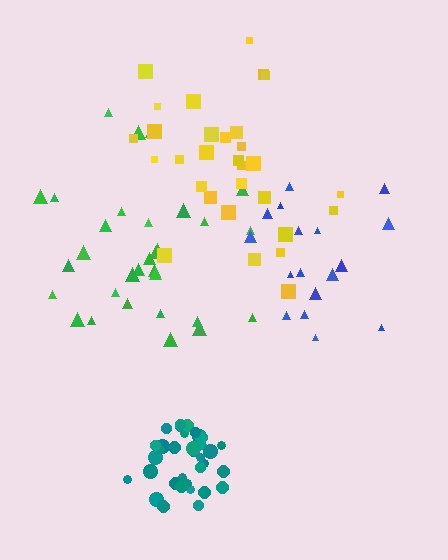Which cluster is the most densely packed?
Teal.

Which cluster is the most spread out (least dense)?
Blue.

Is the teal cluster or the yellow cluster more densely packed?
Teal.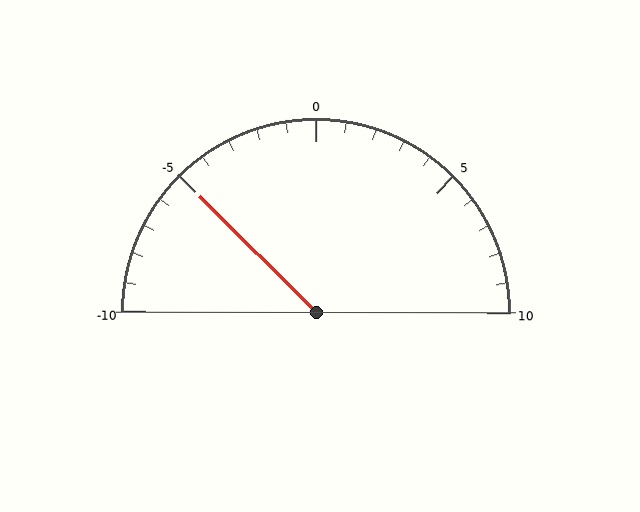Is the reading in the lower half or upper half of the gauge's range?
The reading is in the lower half of the range (-10 to 10).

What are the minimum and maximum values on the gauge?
The gauge ranges from -10 to 10.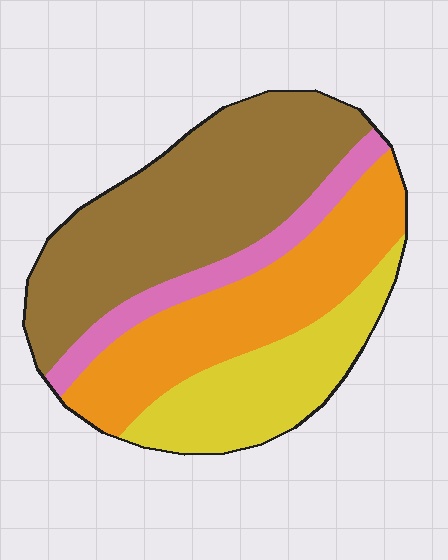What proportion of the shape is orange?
Orange covers roughly 30% of the shape.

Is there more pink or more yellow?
Yellow.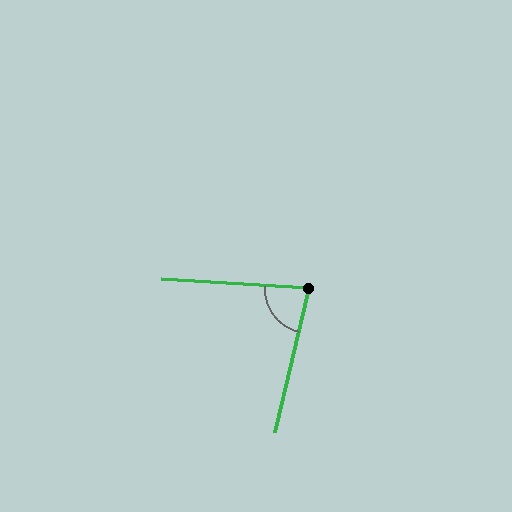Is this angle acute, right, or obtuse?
It is acute.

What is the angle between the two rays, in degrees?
Approximately 80 degrees.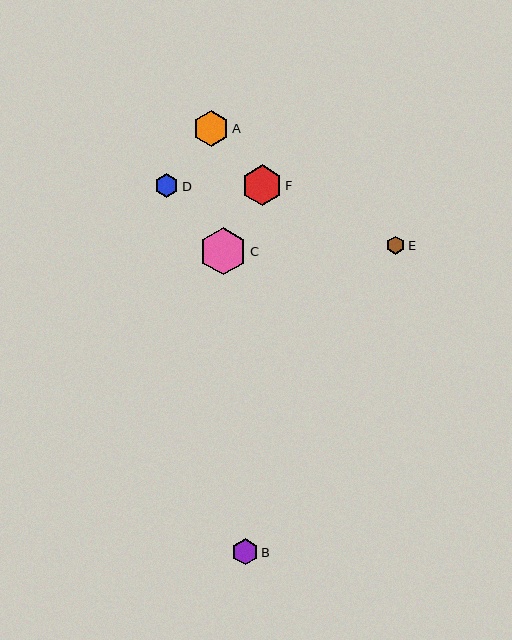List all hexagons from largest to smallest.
From largest to smallest: C, F, A, B, D, E.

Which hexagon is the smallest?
Hexagon E is the smallest with a size of approximately 18 pixels.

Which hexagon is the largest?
Hexagon C is the largest with a size of approximately 48 pixels.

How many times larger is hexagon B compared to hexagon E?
Hexagon B is approximately 1.5 times the size of hexagon E.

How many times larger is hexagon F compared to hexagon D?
Hexagon F is approximately 1.7 times the size of hexagon D.